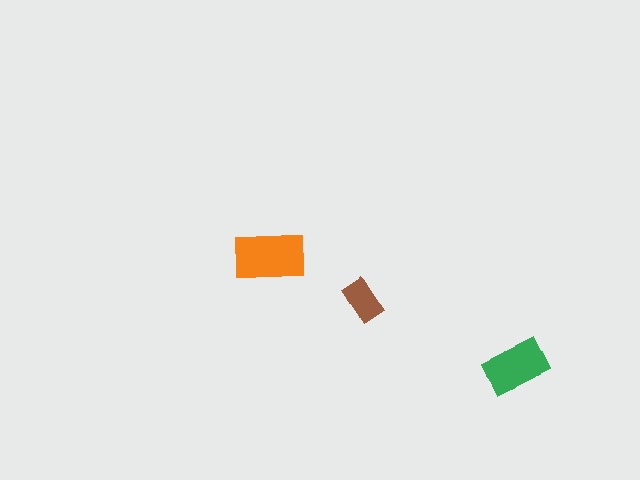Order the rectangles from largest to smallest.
the orange one, the green one, the brown one.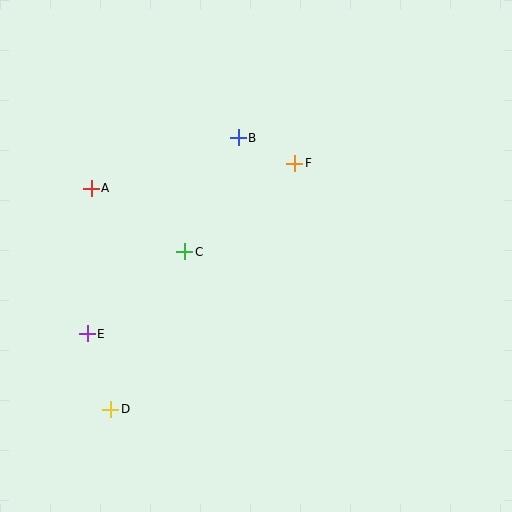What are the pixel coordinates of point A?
Point A is at (91, 188).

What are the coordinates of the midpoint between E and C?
The midpoint between E and C is at (136, 293).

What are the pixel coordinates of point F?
Point F is at (295, 163).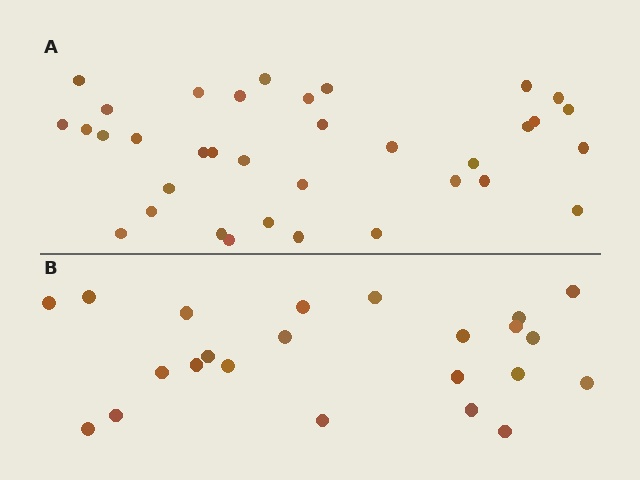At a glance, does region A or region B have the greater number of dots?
Region A (the top region) has more dots.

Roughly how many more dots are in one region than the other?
Region A has roughly 12 or so more dots than region B.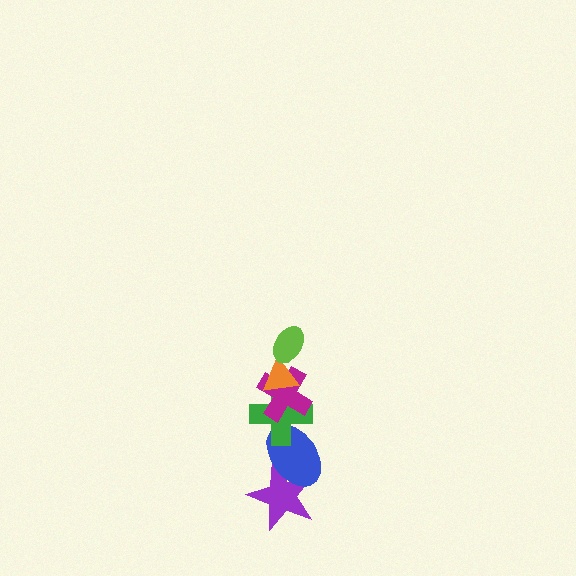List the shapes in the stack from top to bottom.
From top to bottom: the lime ellipse, the orange triangle, the magenta cross, the green cross, the blue ellipse, the purple star.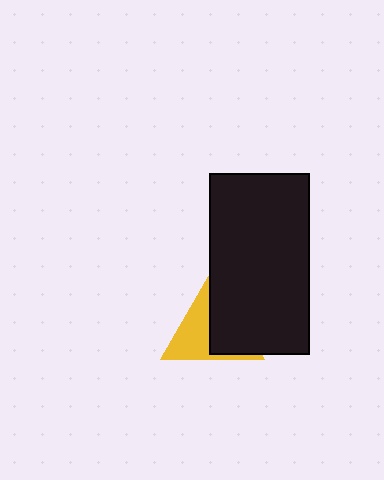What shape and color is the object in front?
The object in front is a black rectangle.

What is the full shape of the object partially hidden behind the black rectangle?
The partially hidden object is a yellow triangle.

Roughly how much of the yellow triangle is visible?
About half of it is visible (roughly 49%).